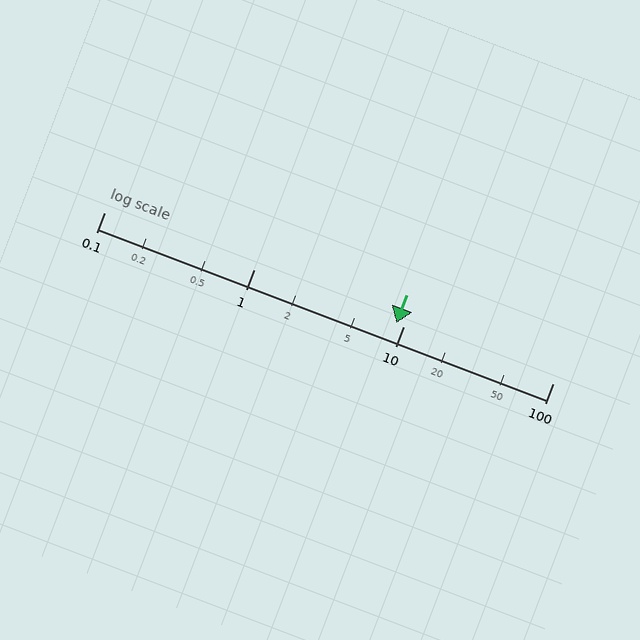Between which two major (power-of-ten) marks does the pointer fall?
The pointer is between 1 and 10.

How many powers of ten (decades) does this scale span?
The scale spans 3 decades, from 0.1 to 100.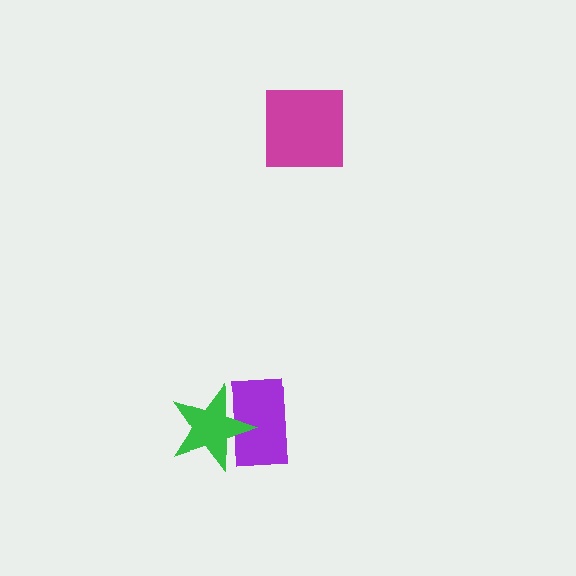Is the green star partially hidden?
No, no other shape covers it.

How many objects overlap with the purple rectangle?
1 object overlaps with the purple rectangle.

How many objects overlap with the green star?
1 object overlaps with the green star.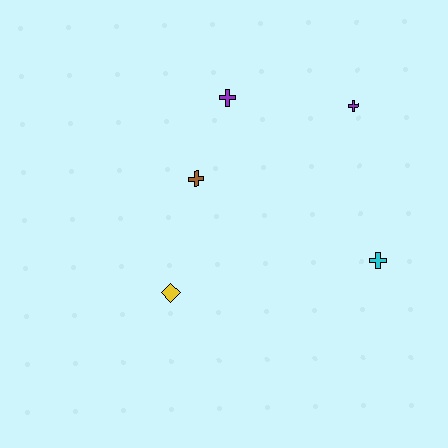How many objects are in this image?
There are 5 objects.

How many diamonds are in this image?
There is 1 diamond.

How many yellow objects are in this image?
There is 1 yellow object.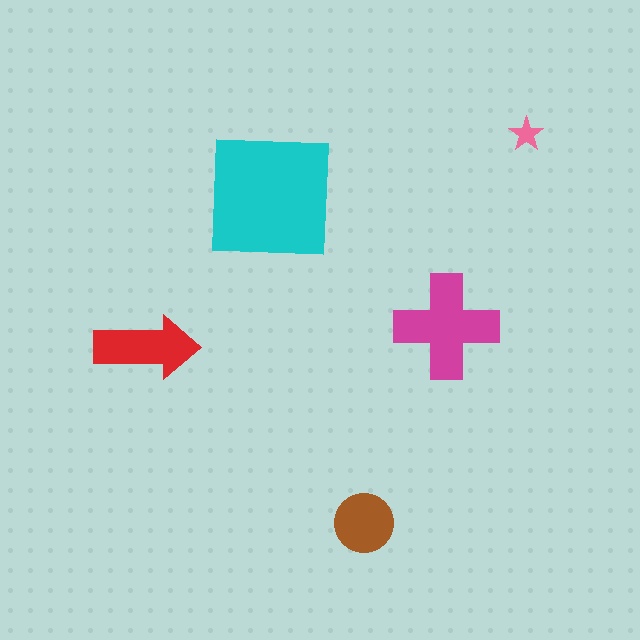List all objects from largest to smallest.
The cyan square, the magenta cross, the red arrow, the brown circle, the pink star.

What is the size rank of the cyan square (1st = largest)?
1st.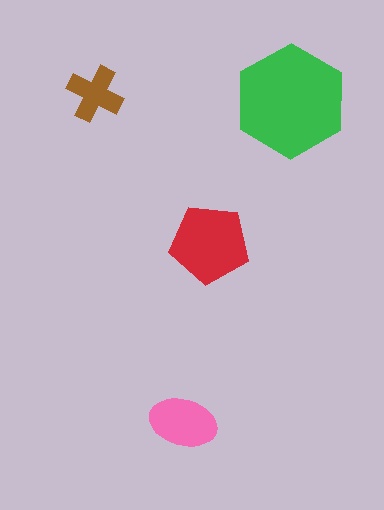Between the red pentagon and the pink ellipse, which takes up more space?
The red pentagon.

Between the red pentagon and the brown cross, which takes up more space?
The red pentagon.